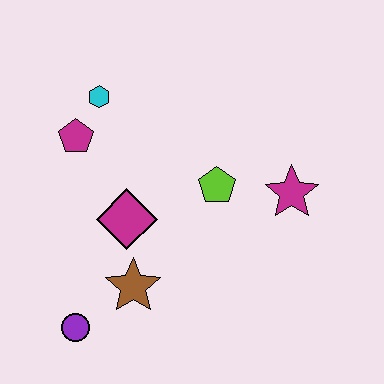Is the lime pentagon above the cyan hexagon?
No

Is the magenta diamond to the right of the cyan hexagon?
Yes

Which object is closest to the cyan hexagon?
The magenta pentagon is closest to the cyan hexagon.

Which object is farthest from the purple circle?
The magenta star is farthest from the purple circle.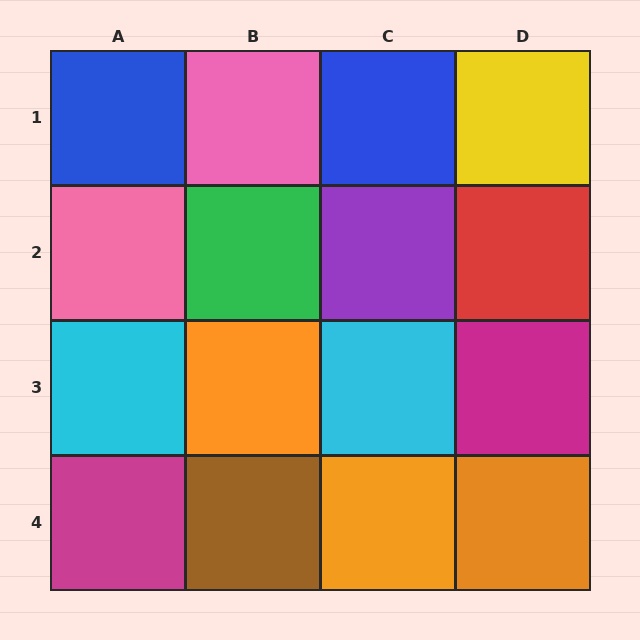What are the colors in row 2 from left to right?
Pink, green, purple, red.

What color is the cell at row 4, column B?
Brown.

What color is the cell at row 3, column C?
Cyan.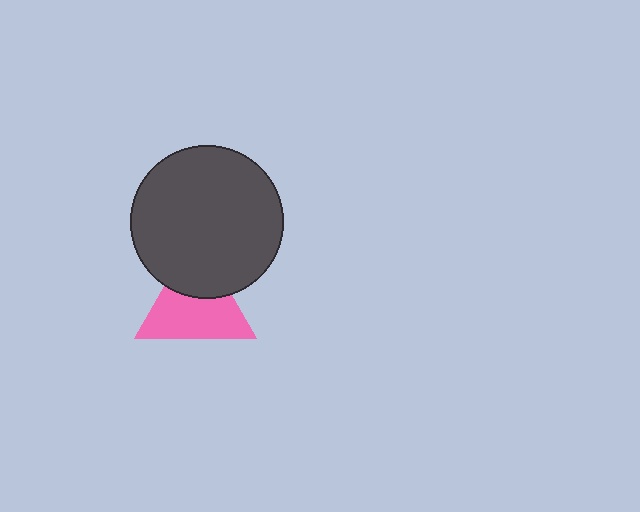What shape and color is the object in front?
The object in front is a dark gray circle.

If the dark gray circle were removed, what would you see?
You would see the complete pink triangle.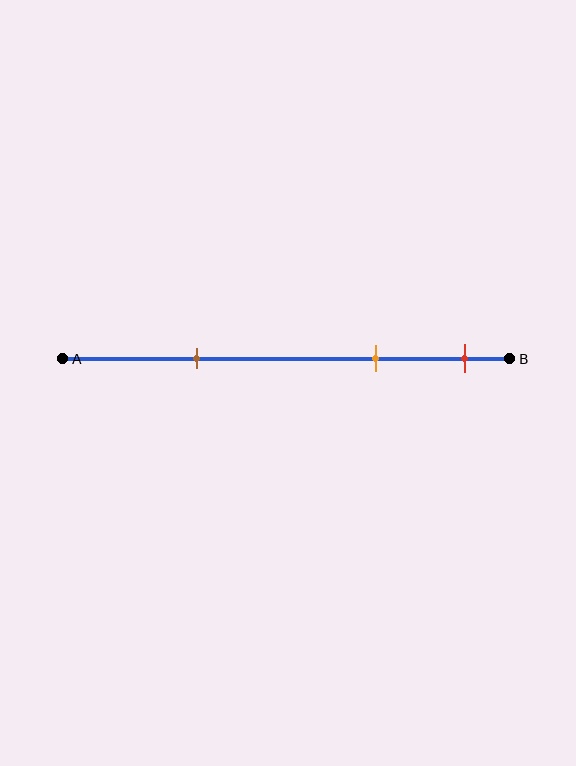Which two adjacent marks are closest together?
The orange and red marks are the closest adjacent pair.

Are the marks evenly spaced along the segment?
No, the marks are not evenly spaced.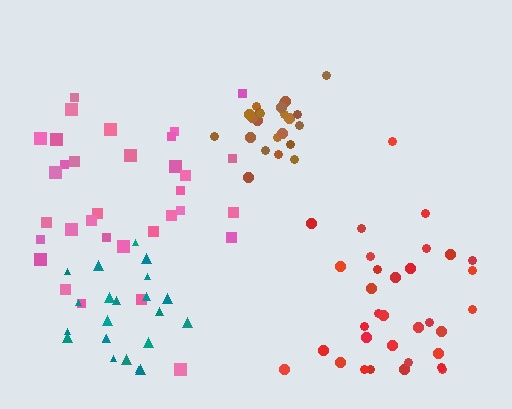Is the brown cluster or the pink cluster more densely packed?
Brown.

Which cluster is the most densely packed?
Brown.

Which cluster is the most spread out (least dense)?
Pink.